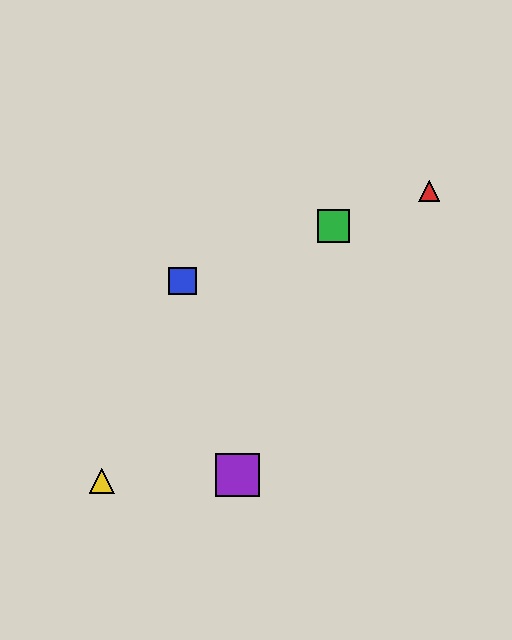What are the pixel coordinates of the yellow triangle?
The yellow triangle is at (102, 481).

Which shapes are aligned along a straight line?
The red triangle, the blue square, the green square are aligned along a straight line.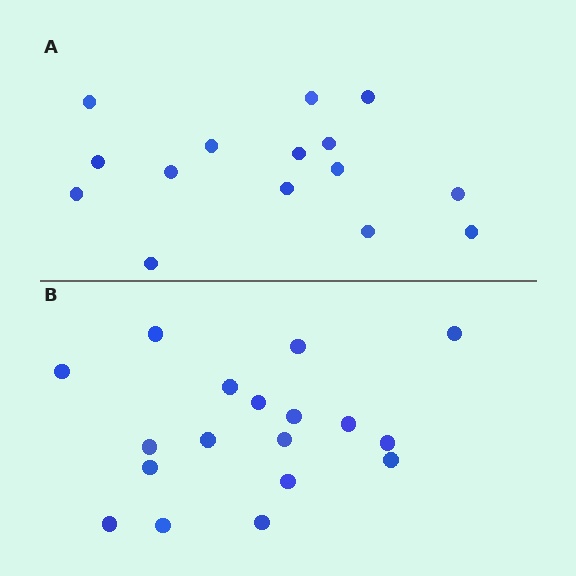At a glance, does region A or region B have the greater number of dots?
Region B (the bottom region) has more dots.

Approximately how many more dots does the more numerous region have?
Region B has just a few more — roughly 2 or 3 more dots than region A.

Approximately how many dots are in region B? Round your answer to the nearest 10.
About 20 dots. (The exact count is 18, which rounds to 20.)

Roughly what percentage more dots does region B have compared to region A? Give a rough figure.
About 20% more.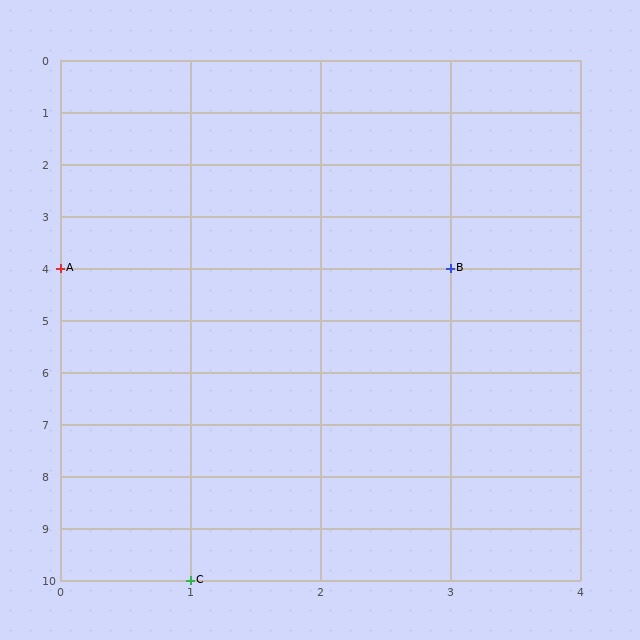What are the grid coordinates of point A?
Point A is at grid coordinates (0, 4).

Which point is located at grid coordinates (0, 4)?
Point A is at (0, 4).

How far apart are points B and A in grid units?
Points B and A are 3 columns apart.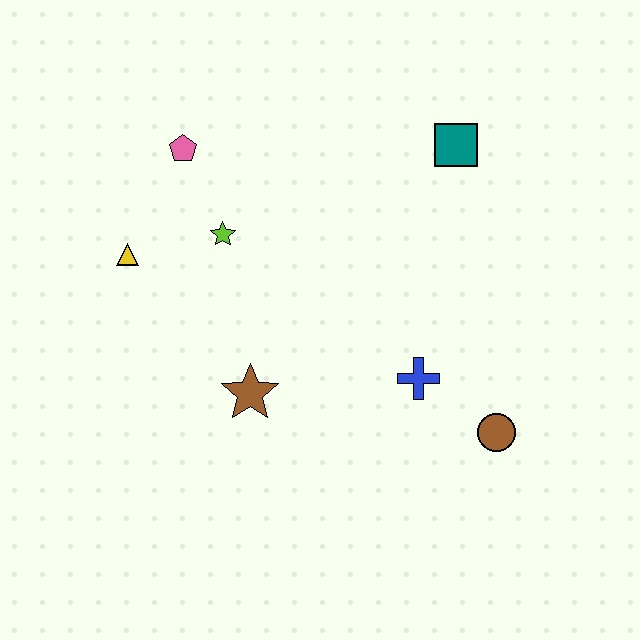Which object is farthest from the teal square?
The yellow triangle is farthest from the teal square.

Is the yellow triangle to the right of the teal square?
No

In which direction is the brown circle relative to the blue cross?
The brown circle is to the right of the blue cross.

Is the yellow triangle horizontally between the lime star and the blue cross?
No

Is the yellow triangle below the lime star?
Yes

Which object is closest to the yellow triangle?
The lime star is closest to the yellow triangle.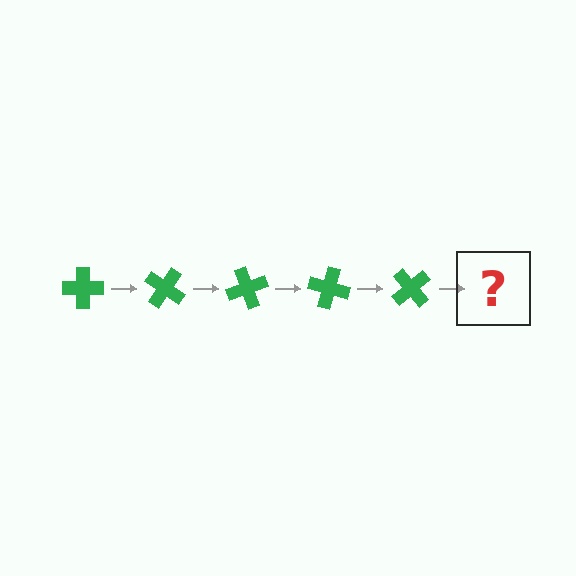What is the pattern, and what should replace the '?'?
The pattern is that the cross rotates 35 degrees each step. The '?' should be a green cross rotated 175 degrees.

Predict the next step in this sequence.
The next step is a green cross rotated 175 degrees.